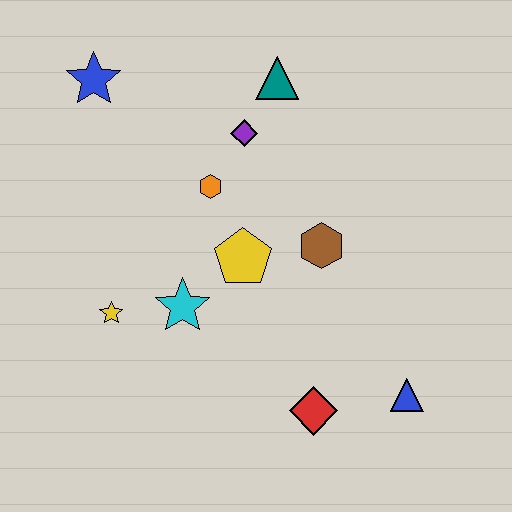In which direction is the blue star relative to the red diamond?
The blue star is above the red diamond.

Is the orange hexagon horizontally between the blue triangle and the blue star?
Yes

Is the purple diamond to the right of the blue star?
Yes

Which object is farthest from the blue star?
The blue triangle is farthest from the blue star.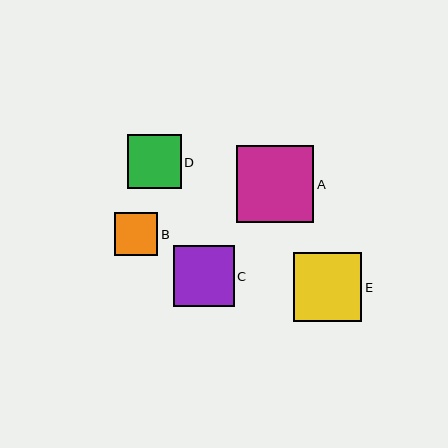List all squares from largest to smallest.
From largest to smallest: A, E, C, D, B.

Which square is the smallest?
Square B is the smallest with a size of approximately 43 pixels.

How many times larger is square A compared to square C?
Square A is approximately 1.3 times the size of square C.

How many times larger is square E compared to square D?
Square E is approximately 1.3 times the size of square D.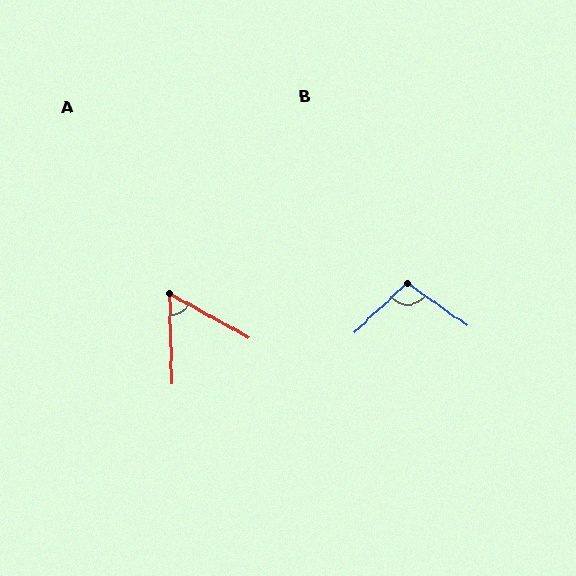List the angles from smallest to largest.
A (59°), B (102°).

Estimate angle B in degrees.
Approximately 102 degrees.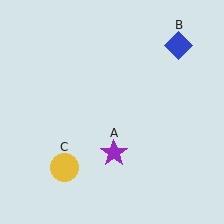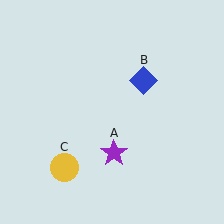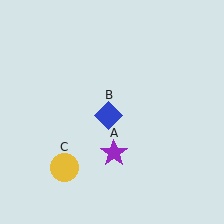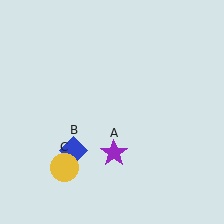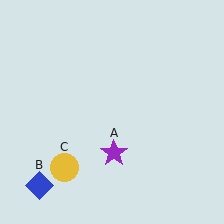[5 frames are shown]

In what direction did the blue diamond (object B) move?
The blue diamond (object B) moved down and to the left.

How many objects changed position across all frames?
1 object changed position: blue diamond (object B).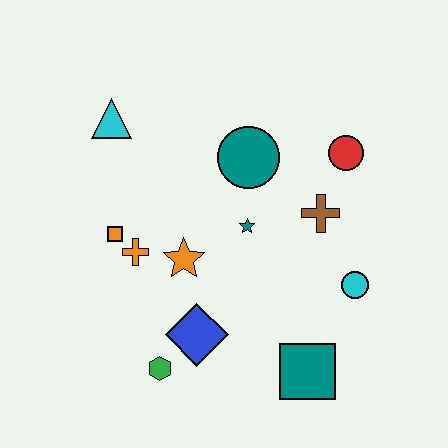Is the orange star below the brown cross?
Yes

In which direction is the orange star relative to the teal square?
The orange star is to the left of the teal square.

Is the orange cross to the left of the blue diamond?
Yes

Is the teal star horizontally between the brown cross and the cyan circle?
No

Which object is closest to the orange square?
The orange cross is closest to the orange square.